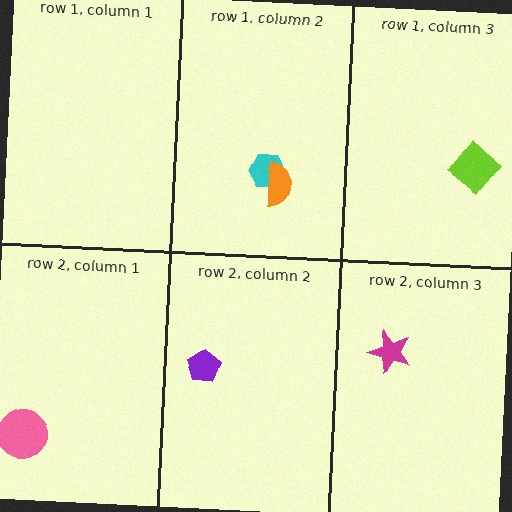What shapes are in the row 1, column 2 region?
The cyan hexagon, the orange semicircle.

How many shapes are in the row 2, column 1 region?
1.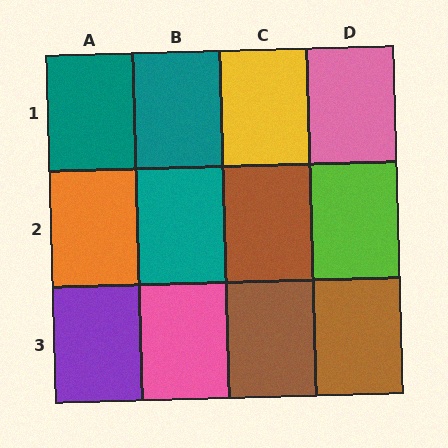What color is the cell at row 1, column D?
Pink.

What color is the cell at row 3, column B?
Pink.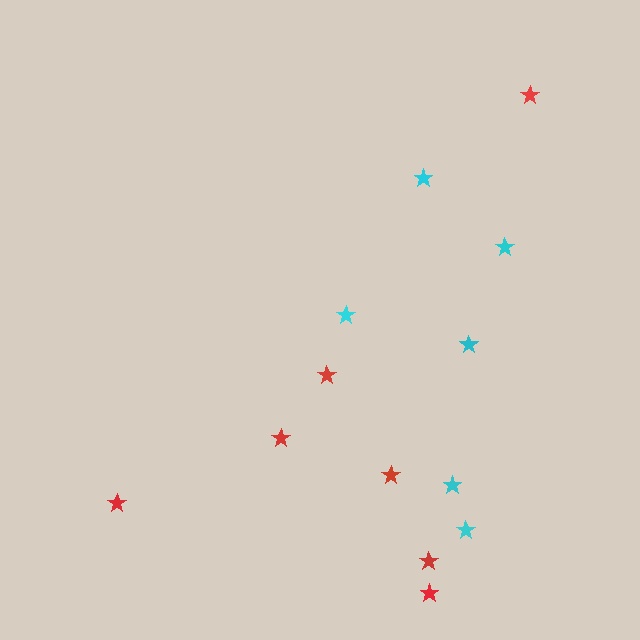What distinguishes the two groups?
There are 2 groups: one group of cyan stars (6) and one group of red stars (7).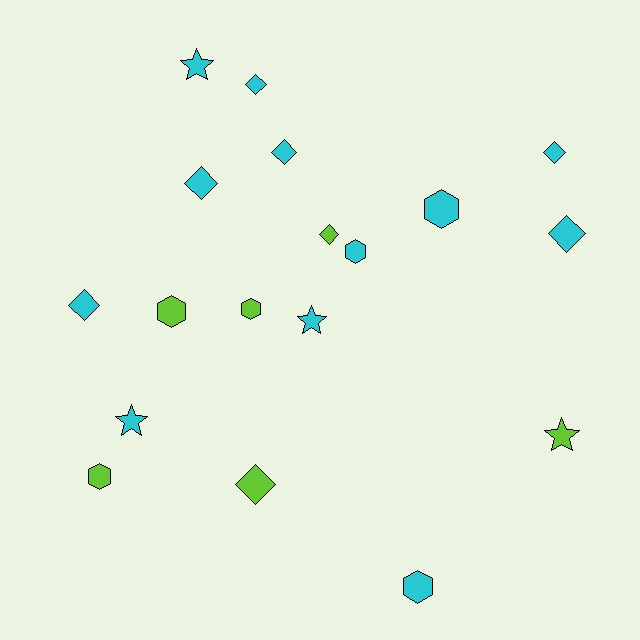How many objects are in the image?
There are 18 objects.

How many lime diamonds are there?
There are 2 lime diamonds.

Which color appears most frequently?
Cyan, with 12 objects.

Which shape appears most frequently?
Diamond, with 8 objects.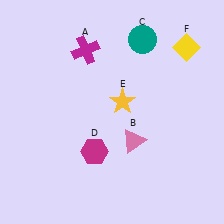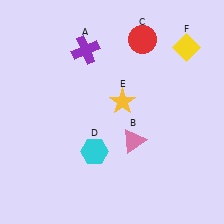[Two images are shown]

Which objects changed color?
A changed from magenta to purple. C changed from teal to red. D changed from magenta to cyan.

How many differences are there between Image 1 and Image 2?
There are 3 differences between the two images.